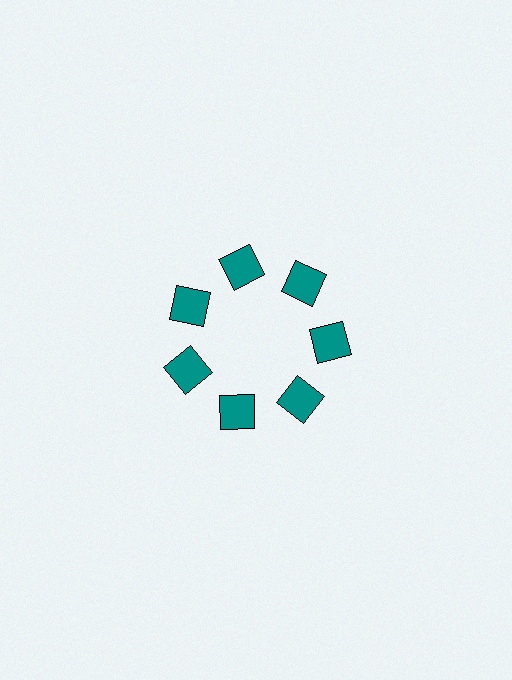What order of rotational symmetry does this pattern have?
This pattern has 7-fold rotational symmetry.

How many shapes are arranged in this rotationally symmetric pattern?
There are 7 shapes, arranged in 7 groups of 1.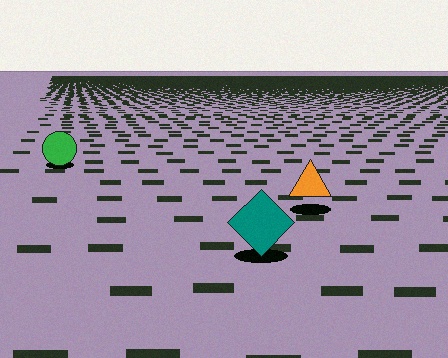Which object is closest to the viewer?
The teal diamond is closest. The texture marks near it are larger and more spread out.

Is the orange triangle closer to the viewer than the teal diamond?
No. The teal diamond is closer — you can tell from the texture gradient: the ground texture is coarser near it.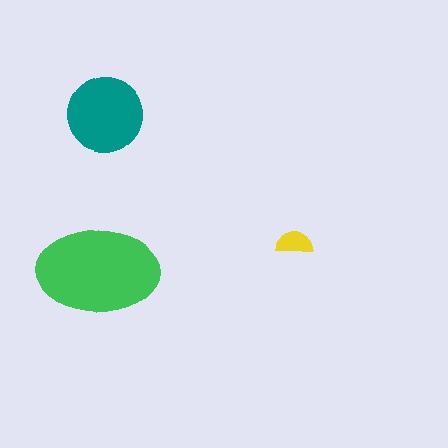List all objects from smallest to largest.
The yellow semicircle, the teal circle, the green ellipse.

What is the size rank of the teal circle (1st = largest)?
2nd.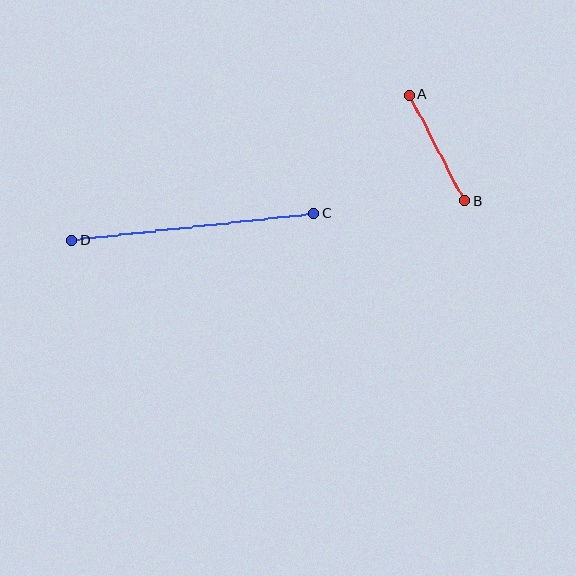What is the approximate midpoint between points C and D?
The midpoint is at approximately (192, 227) pixels.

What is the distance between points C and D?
The distance is approximately 244 pixels.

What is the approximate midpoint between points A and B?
The midpoint is at approximately (437, 148) pixels.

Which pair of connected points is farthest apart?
Points C and D are farthest apart.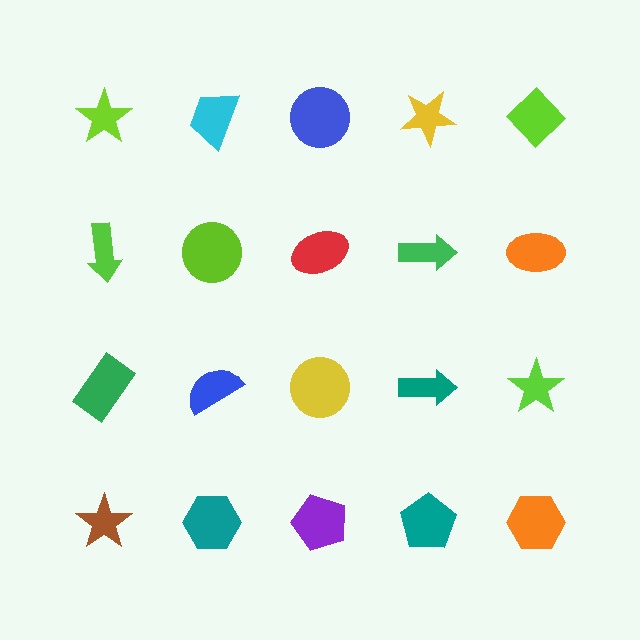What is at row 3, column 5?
A lime star.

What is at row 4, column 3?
A purple pentagon.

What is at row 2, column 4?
A green arrow.